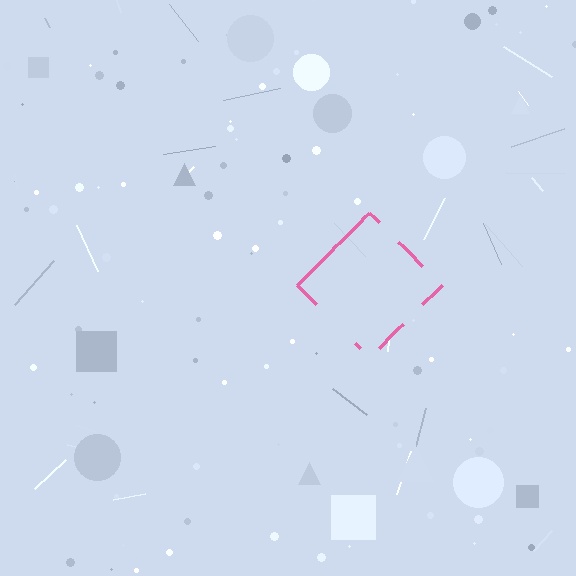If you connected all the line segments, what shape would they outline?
They would outline a diamond.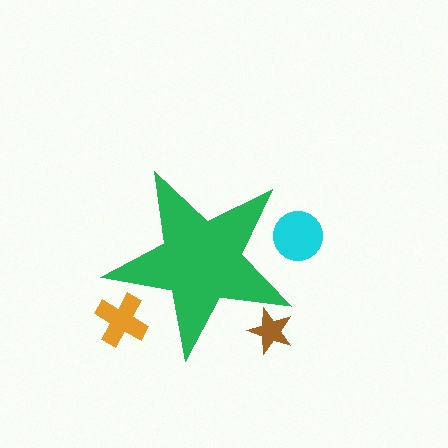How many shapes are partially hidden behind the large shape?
3 shapes are partially hidden.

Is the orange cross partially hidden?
Yes, the orange cross is partially hidden behind the green star.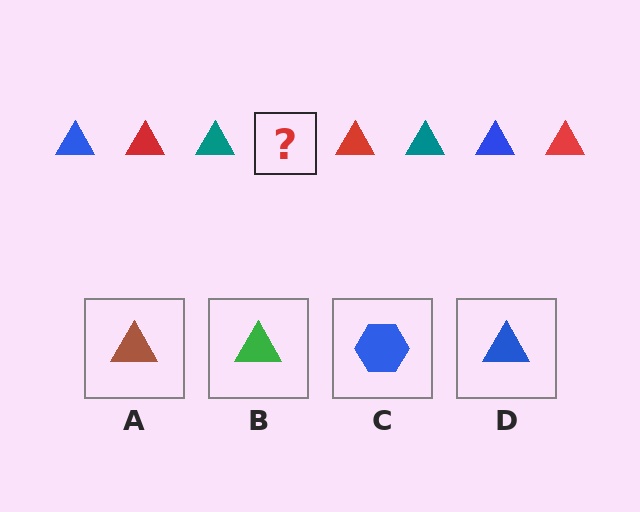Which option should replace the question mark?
Option D.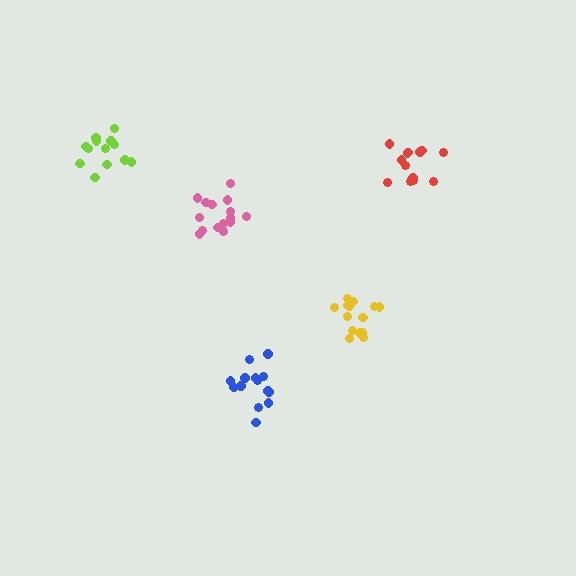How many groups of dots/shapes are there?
There are 5 groups.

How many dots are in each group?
Group 1: 14 dots, Group 2: 13 dots, Group 3: 13 dots, Group 4: 15 dots, Group 5: 14 dots (69 total).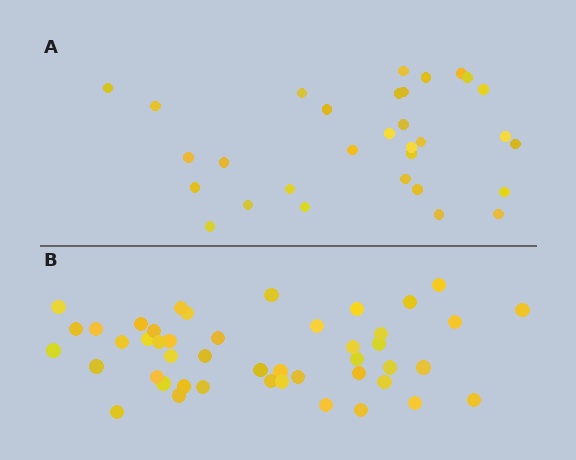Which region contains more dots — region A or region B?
Region B (the bottom region) has more dots.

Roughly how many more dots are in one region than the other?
Region B has approximately 15 more dots than region A.